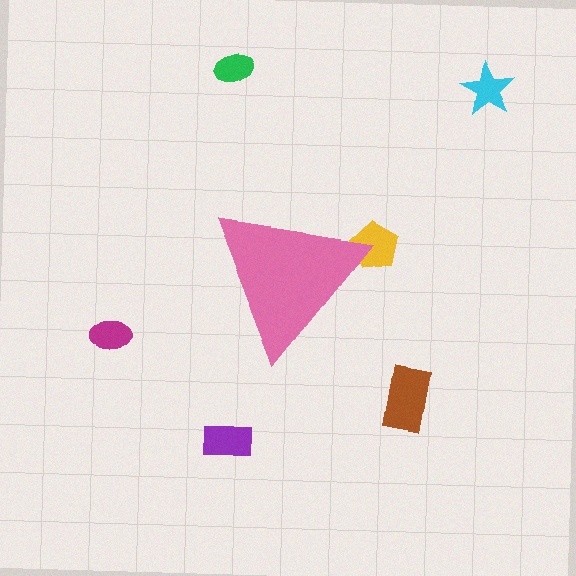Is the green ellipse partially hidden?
No, the green ellipse is fully visible.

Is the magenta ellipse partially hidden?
No, the magenta ellipse is fully visible.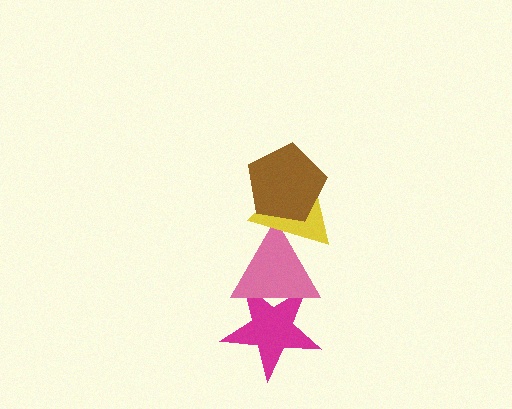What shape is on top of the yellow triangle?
The brown pentagon is on top of the yellow triangle.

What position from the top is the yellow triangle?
The yellow triangle is 2nd from the top.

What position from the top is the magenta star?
The magenta star is 4th from the top.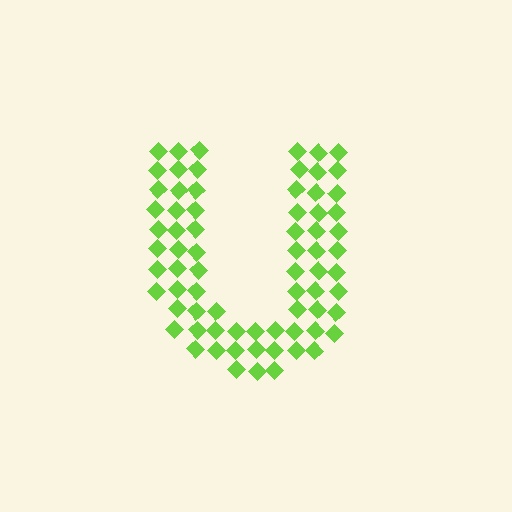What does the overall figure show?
The overall figure shows the letter U.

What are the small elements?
The small elements are diamonds.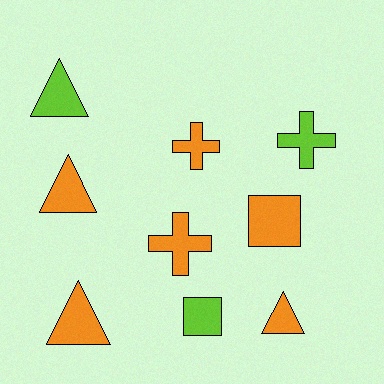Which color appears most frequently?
Orange, with 6 objects.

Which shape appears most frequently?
Triangle, with 4 objects.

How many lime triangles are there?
There is 1 lime triangle.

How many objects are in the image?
There are 9 objects.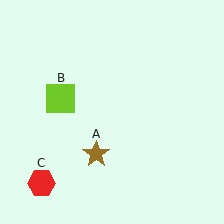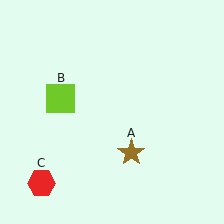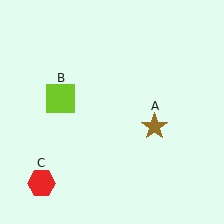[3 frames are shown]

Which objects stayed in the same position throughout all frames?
Lime square (object B) and red hexagon (object C) remained stationary.